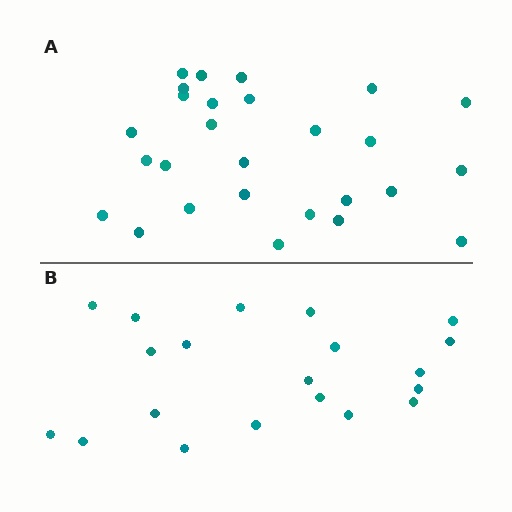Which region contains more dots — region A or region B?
Region A (the top region) has more dots.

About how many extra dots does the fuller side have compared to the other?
Region A has roughly 8 or so more dots than region B.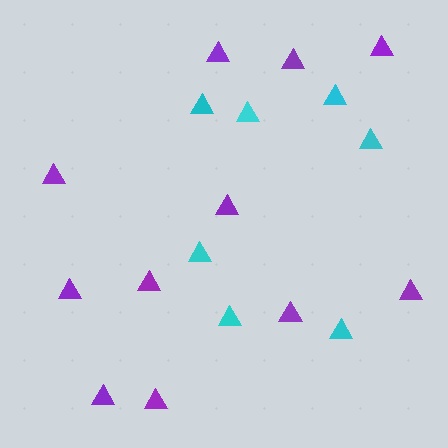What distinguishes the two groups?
There are 2 groups: one group of cyan triangles (7) and one group of purple triangles (11).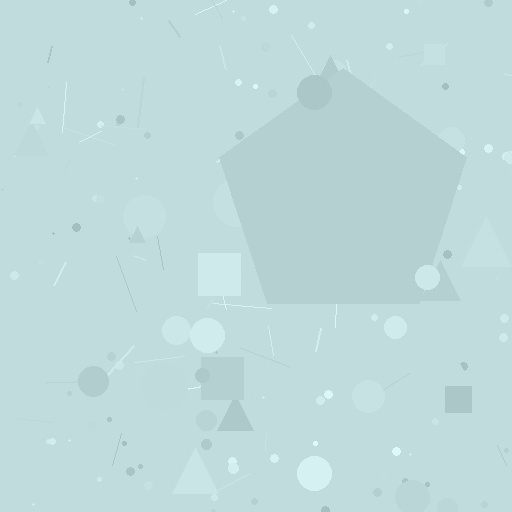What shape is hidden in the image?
A pentagon is hidden in the image.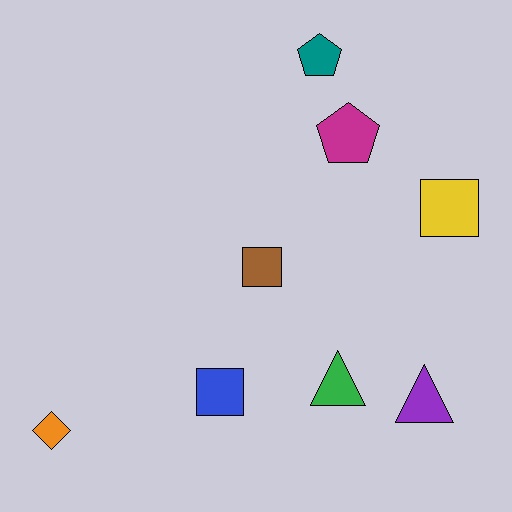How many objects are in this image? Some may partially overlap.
There are 8 objects.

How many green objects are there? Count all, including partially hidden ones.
There is 1 green object.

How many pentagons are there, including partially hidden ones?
There are 2 pentagons.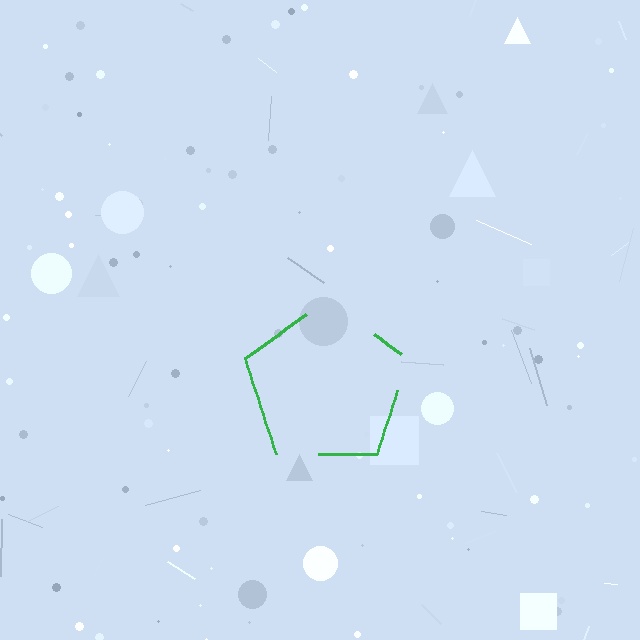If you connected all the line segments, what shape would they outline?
They would outline a pentagon.